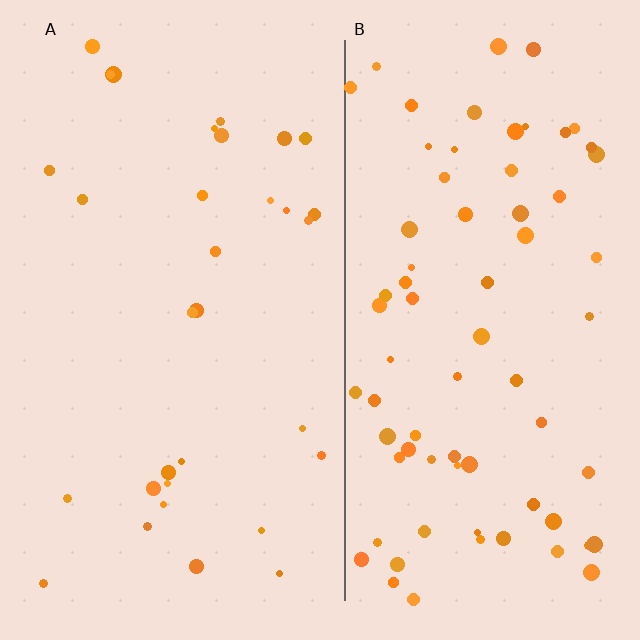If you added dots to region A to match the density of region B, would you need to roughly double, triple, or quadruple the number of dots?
Approximately double.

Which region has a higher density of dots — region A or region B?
B (the right).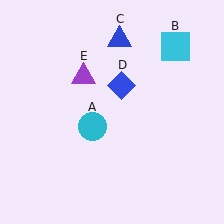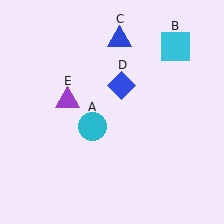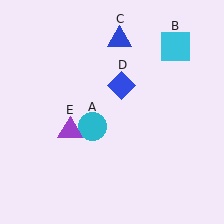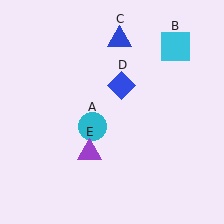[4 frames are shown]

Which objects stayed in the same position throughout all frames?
Cyan circle (object A) and cyan square (object B) and blue triangle (object C) and blue diamond (object D) remained stationary.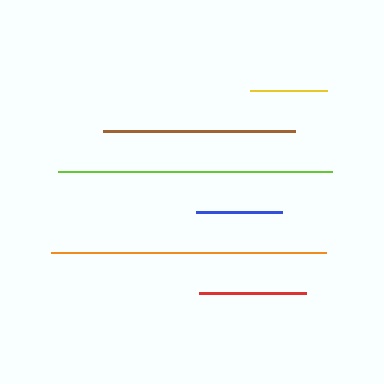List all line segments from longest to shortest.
From longest to shortest: orange, lime, brown, red, blue, yellow.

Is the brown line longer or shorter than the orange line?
The orange line is longer than the brown line.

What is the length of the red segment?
The red segment is approximately 106 pixels long.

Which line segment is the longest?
The orange line is the longest at approximately 275 pixels.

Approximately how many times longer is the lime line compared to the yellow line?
The lime line is approximately 3.6 times the length of the yellow line.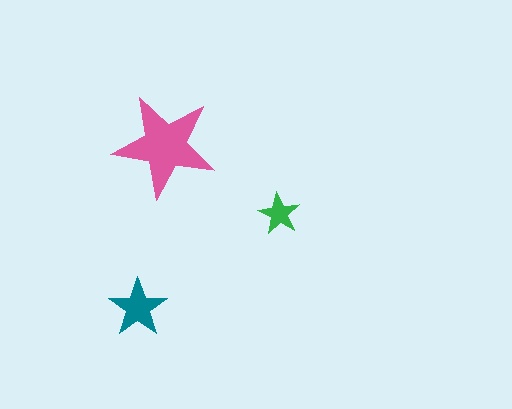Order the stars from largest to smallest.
the pink one, the teal one, the green one.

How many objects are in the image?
There are 3 objects in the image.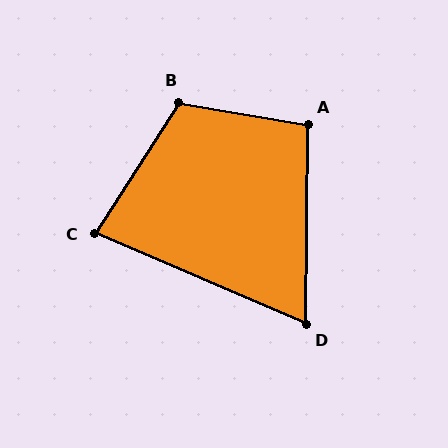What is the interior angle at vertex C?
Approximately 80 degrees (acute).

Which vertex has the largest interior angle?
B, at approximately 113 degrees.